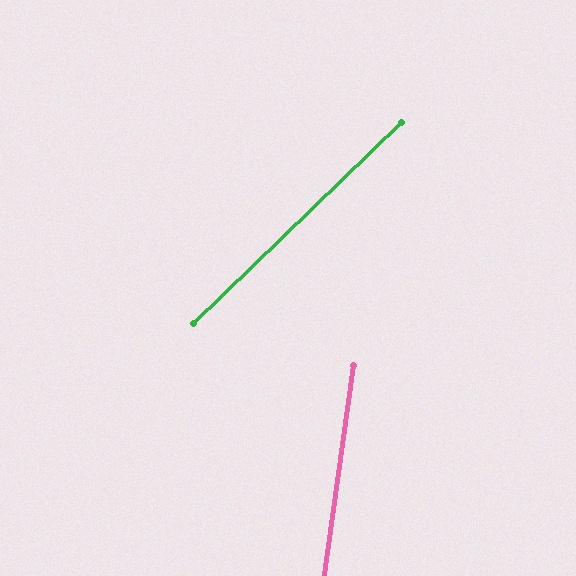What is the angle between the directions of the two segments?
Approximately 38 degrees.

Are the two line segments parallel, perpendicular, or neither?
Neither parallel nor perpendicular — they differ by about 38°.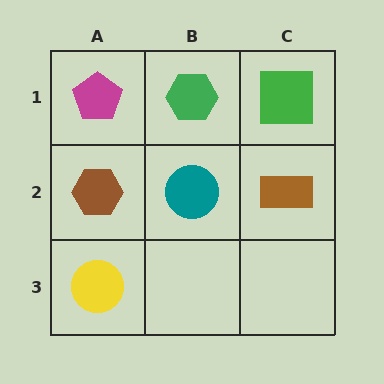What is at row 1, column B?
A green hexagon.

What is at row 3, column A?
A yellow circle.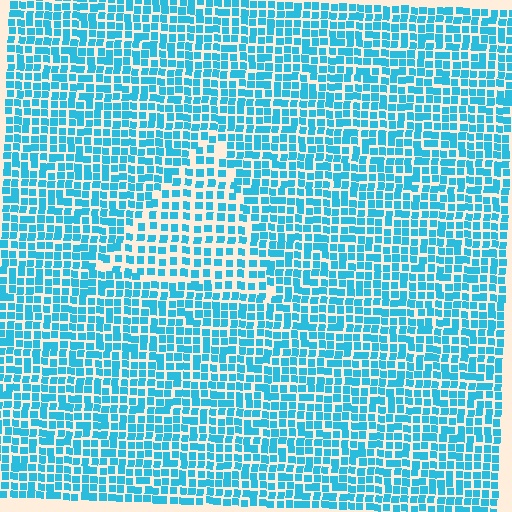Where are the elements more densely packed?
The elements are more densely packed outside the triangle boundary.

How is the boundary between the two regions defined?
The boundary is defined by a change in element density (approximately 1.6x ratio). All elements are the same color, size, and shape.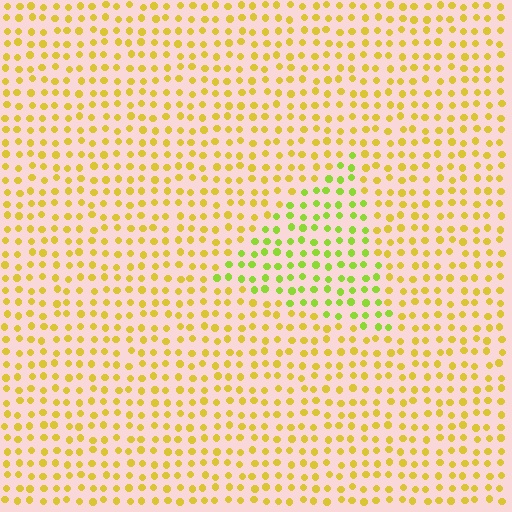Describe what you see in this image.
The image is filled with small yellow elements in a uniform arrangement. A triangle-shaped region is visible where the elements are tinted to a slightly different hue, forming a subtle color boundary.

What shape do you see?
I see a triangle.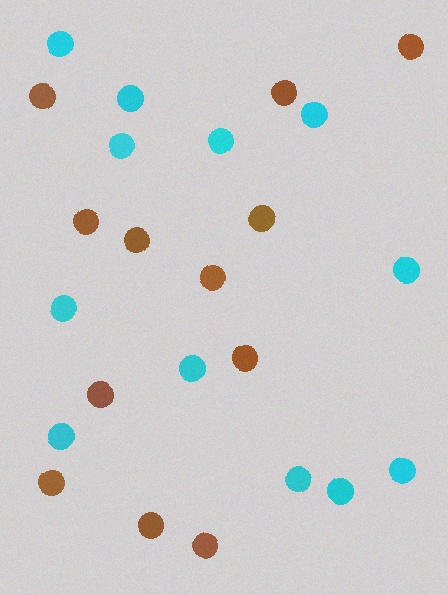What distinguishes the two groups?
There are 2 groups: one group of cyan circles (12) and one group of brown circles (12).